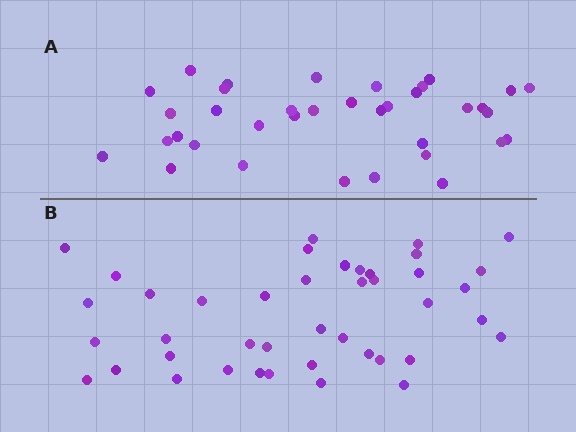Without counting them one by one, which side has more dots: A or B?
Region B (the bottom region) has more dots.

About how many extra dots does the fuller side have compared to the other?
Region B has about 6 more dots than region A.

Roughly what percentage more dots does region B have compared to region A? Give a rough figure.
About 15% more.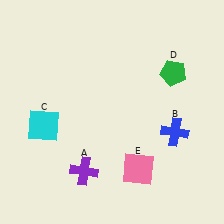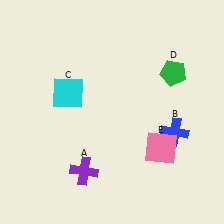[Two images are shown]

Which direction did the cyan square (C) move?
The cyan square (C) moved up.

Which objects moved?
The objects that moved are: the cyan square (C), the pink square (E).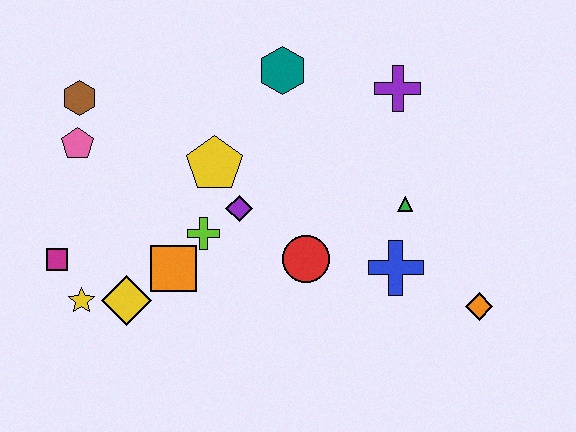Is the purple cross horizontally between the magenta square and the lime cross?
No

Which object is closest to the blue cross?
The green triangle is closest to the blue cross.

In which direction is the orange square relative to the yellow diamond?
The orange square is to the right of the yellow diamond.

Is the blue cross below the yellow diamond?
No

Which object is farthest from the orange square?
The orange diamond is farthest from the orange square.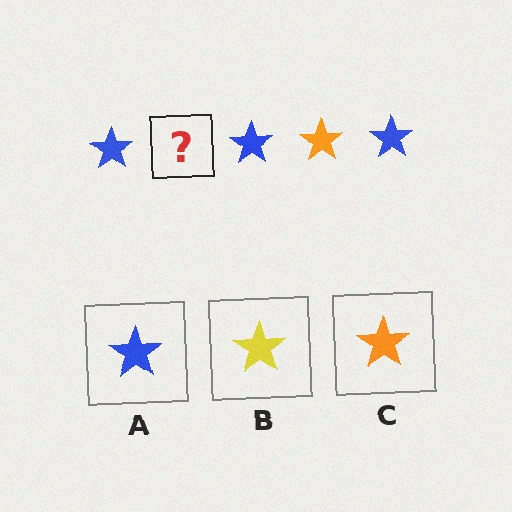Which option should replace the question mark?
Option C.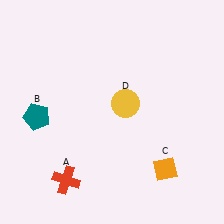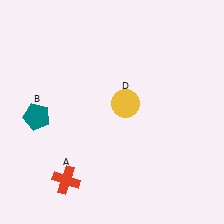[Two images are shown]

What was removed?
The orange diamond (C) was removed in Image 2.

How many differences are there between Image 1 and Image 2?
There is 1 difference between the two images.